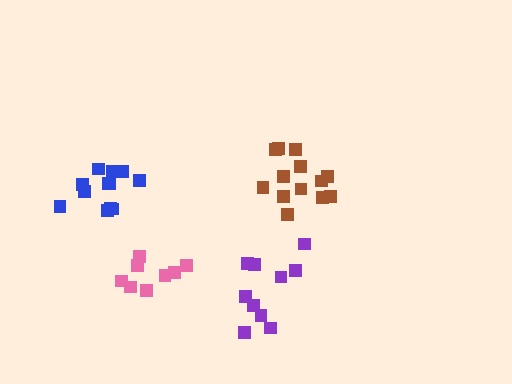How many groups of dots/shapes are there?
There are 4 groups.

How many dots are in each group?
Group 1: 13 dots, Group 2: 12 dots, Group 3: 8 dots, Group 4: 10 dots (43 total).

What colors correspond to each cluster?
The clusters are colored: brown, blue, pink, purple.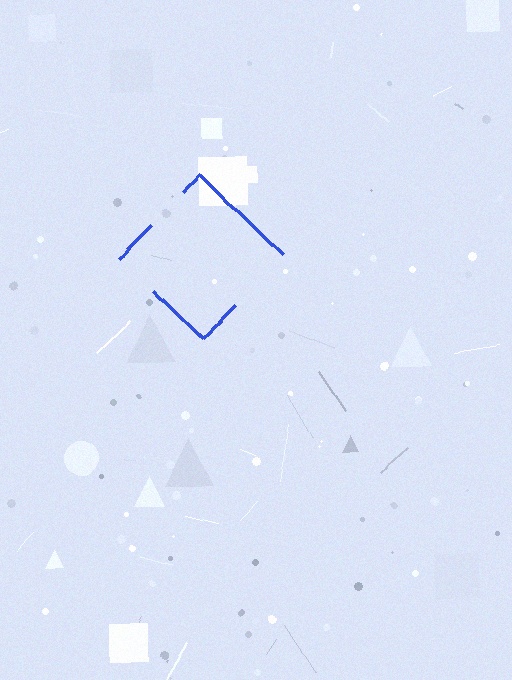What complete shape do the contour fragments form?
The contour fragments form a diamond.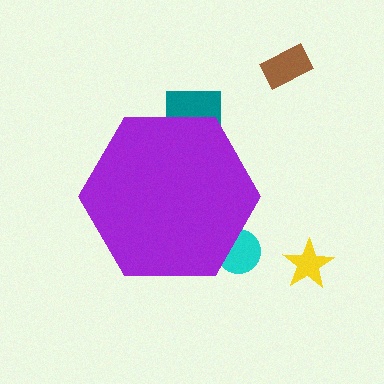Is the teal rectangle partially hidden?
Yes, the teal rectangle is partially hidden behind the purple hexagon.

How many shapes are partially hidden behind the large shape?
2 shapes are partially hidden.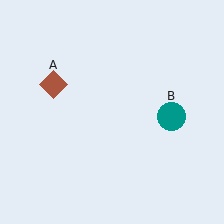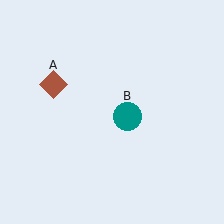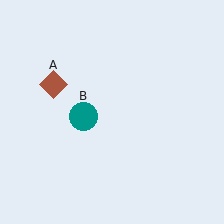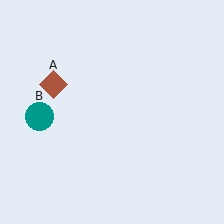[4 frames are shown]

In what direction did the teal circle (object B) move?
The teal circle (object B) moved left.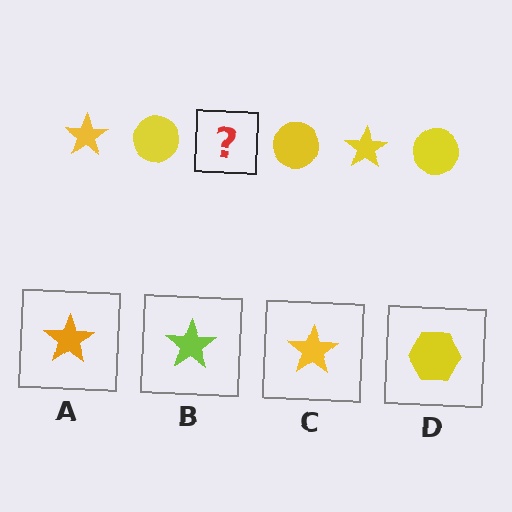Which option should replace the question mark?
Option C.